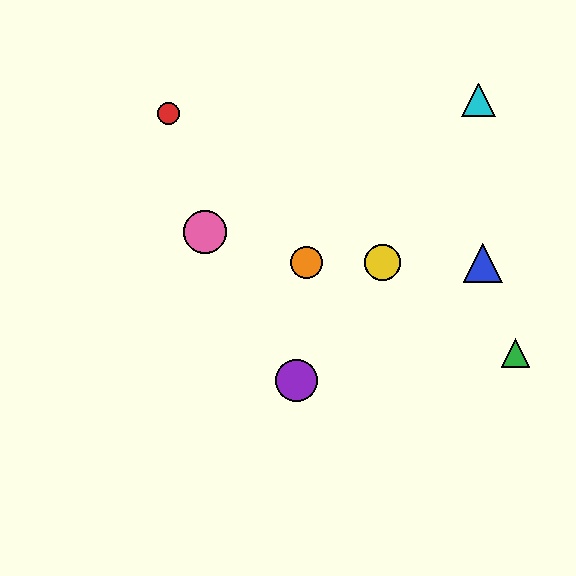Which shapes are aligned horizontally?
The blue triangle, the yellow circle, the orange circle are aligned horizontally.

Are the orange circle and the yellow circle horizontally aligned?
Yes, both are at y≈263.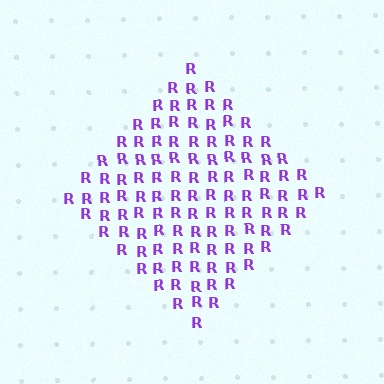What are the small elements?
The small elements are letter R's.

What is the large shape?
The large shape is a diamond.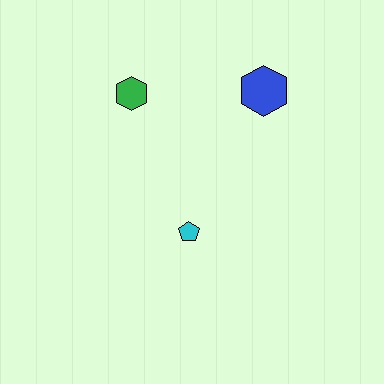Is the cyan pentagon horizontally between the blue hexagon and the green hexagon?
Yes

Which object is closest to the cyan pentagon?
The green hexagon is closest to the cyan pentagon.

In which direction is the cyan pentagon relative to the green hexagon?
The cyan pentagon is below the green hexagon.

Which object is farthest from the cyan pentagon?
The blue hexagon is farthest from the cyan pentagon.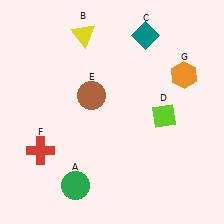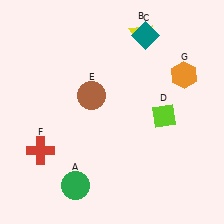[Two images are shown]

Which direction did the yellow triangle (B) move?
The yellow triangle (B) moved right.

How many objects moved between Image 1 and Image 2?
1 object moved between the two images.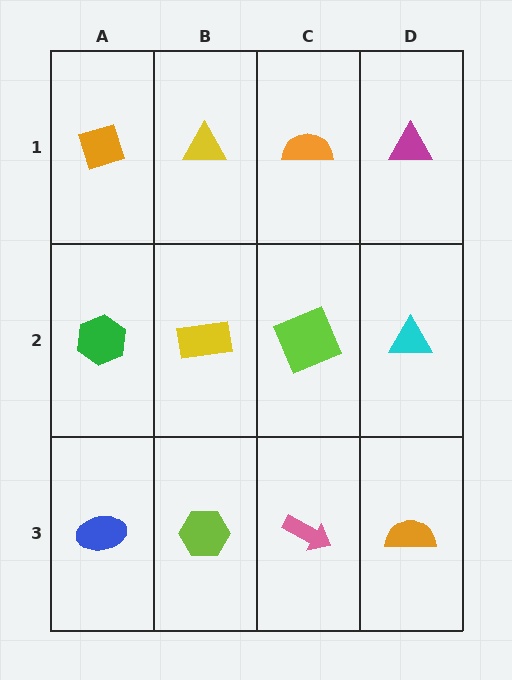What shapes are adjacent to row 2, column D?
A magenta triangle (row 1, column D), an orange semicircle (row 3, column D), a lime square (row 2, column C).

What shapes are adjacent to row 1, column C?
A lime square (row 2, column C), a yellow triangle (row 1, column B), a magenta triangle (row 1, column D).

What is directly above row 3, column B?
A yellow rectangle.